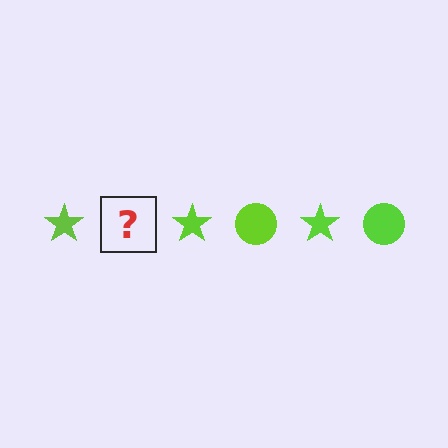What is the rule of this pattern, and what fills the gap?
The rule is that the pattern cycles through star, circle shapes in lime. The gap should be filled with a lime circle.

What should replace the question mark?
The question mark should be replaced with a lime circle.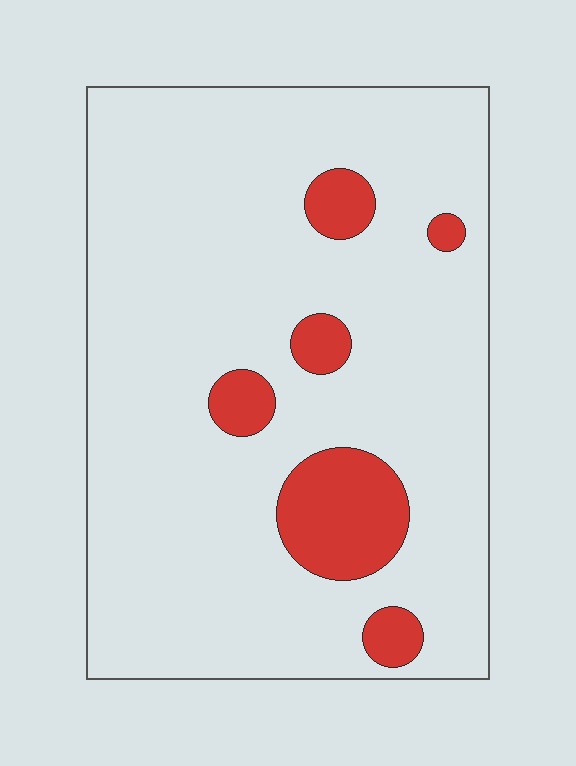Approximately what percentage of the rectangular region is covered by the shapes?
Approximately 10%.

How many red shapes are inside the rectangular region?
6.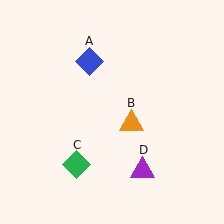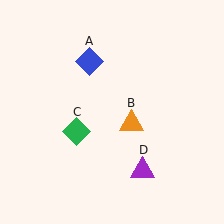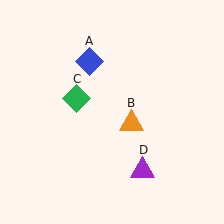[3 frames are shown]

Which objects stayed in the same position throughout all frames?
Blue diamond (object A) and orange triangle (object B) and purple triangle (object D) remained stationary.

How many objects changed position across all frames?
1 object changed position: green diamond (object C).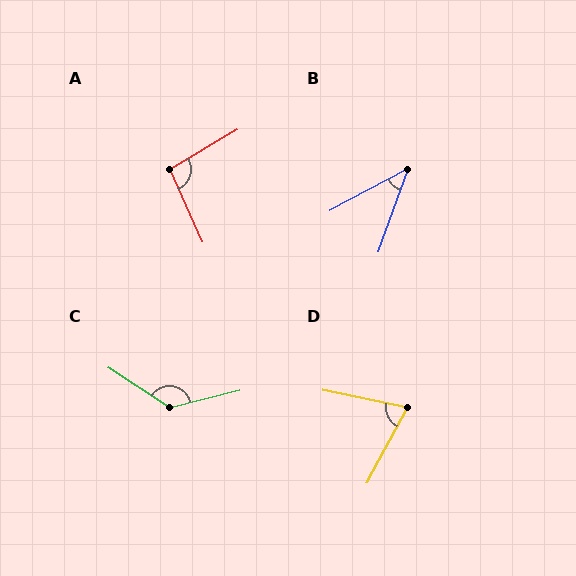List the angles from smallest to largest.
B (42°), D (73°), A (96°), C (133°).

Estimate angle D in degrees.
Approximately 73 degrees.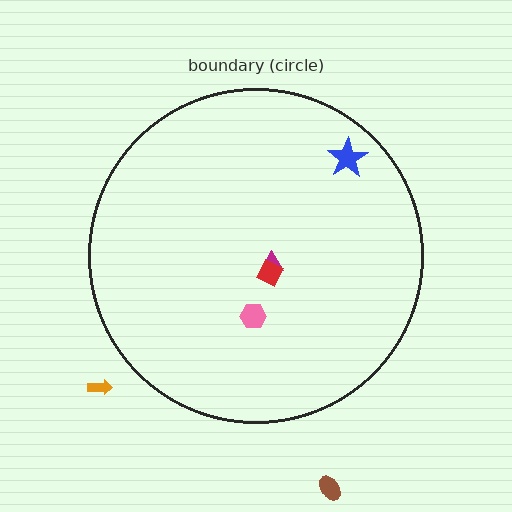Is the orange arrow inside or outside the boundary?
Outside.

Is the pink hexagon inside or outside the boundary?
Inside.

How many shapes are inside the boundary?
4 inside, 2 outside.